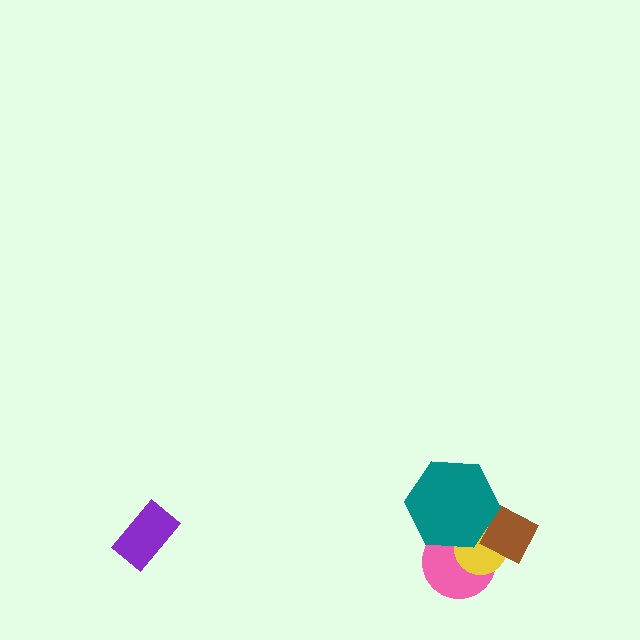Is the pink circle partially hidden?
Yes, it is partially covered by another shape.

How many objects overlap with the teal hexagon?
3 objects overlap with the teal hexagon.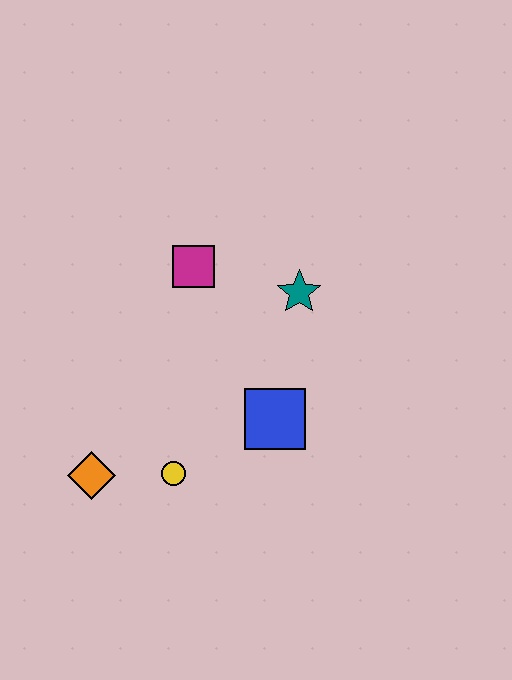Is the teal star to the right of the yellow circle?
Yes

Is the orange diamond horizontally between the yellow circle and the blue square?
No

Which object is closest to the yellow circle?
The orange diamond is closest to the yellow circle.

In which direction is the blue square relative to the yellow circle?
The blue square is to the right of the yellow circle.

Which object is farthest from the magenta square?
The orange diamond is farthest from the magenta square.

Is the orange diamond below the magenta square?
Yes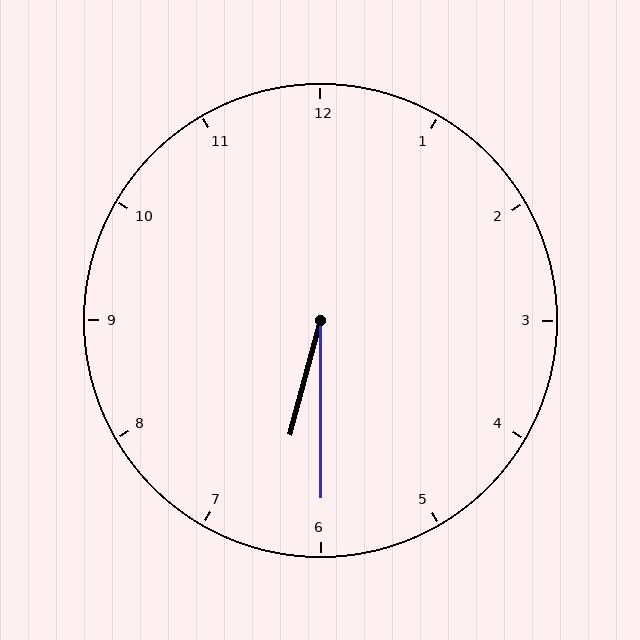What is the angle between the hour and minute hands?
Approximately 15 degrees.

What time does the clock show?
6:30.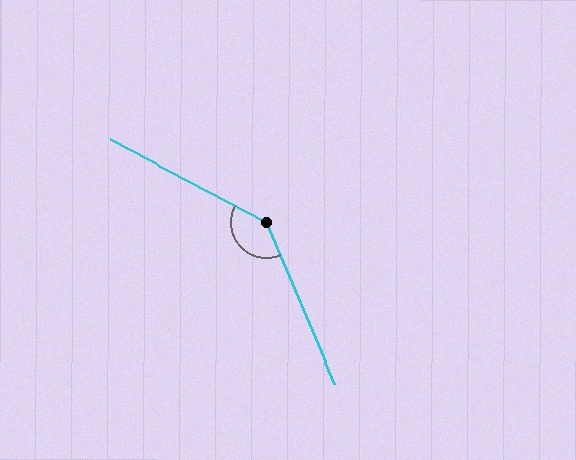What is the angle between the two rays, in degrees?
Approximately 141 degrees.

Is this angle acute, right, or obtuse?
It is obtuse.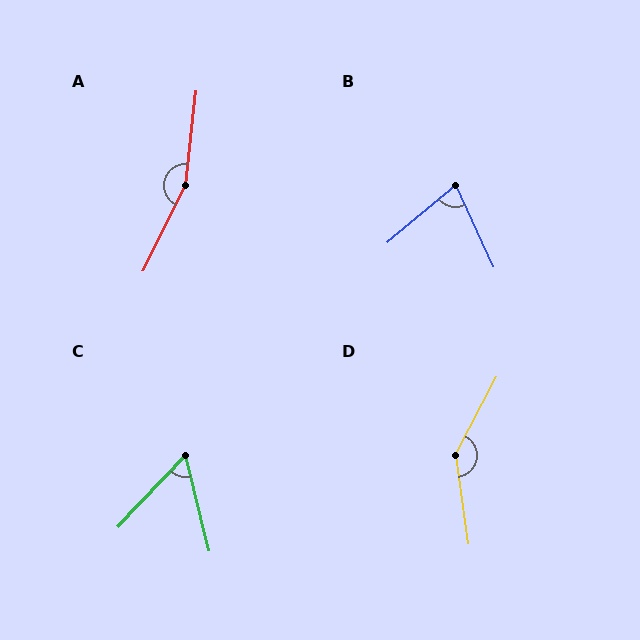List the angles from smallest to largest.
C (57°), B (75°), D (144°), A (160°).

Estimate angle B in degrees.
Approximately 75 degrees.